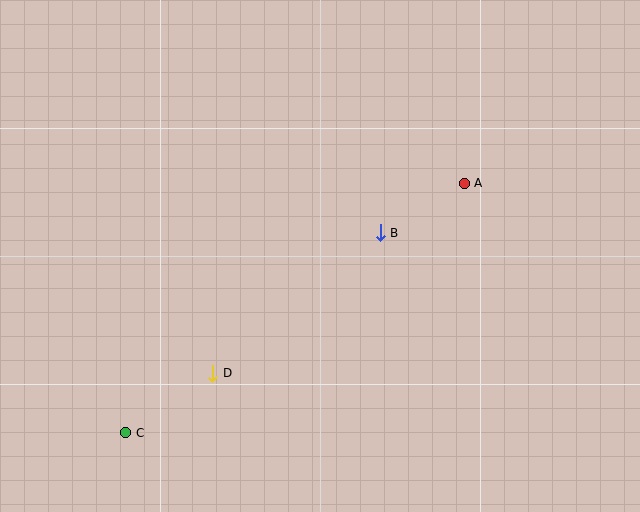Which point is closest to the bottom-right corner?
Point A is closest to the bottom-right corner.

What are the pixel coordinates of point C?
Point C is at (126, 433).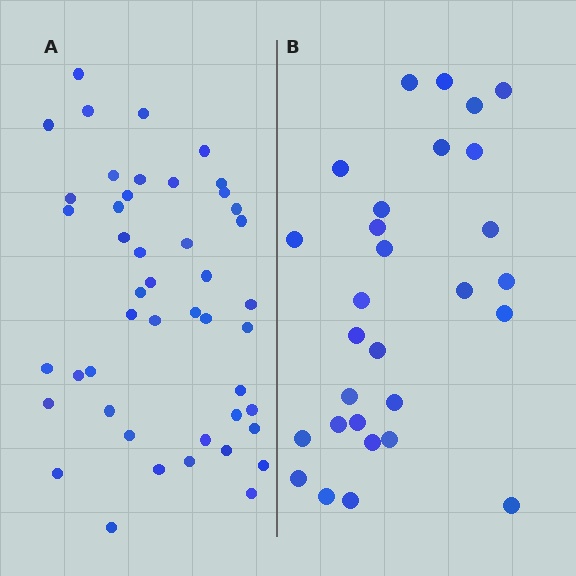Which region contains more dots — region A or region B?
Region A (the left region) has more dots.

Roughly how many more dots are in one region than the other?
Region A has approximately 15 more dots than region B.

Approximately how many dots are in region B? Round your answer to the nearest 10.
About 30 dots. (The exact count is 29, which rounds to 30.)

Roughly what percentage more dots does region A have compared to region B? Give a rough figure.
About 60% more.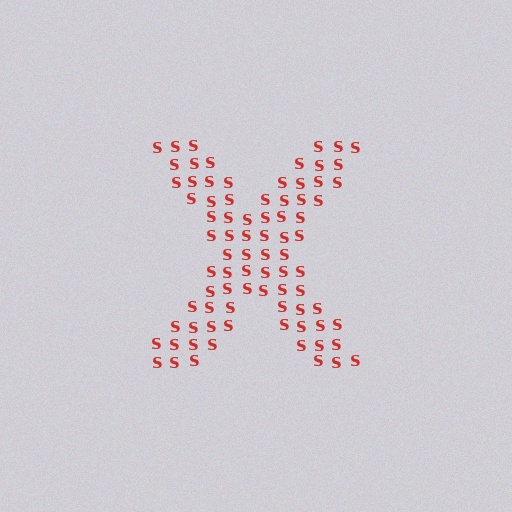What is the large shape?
The large shape is the letter X.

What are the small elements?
The small elements are letter S's.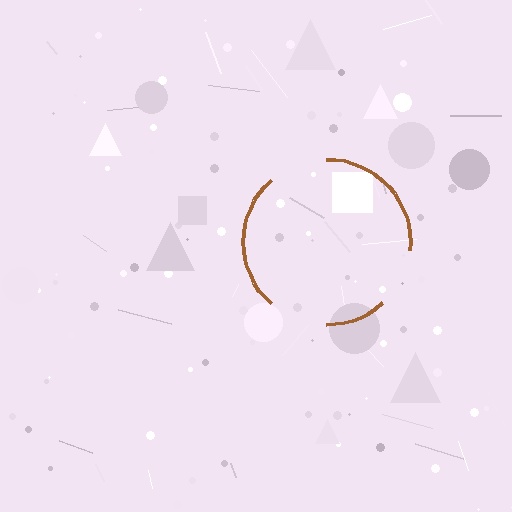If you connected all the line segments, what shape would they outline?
They would outline a circle.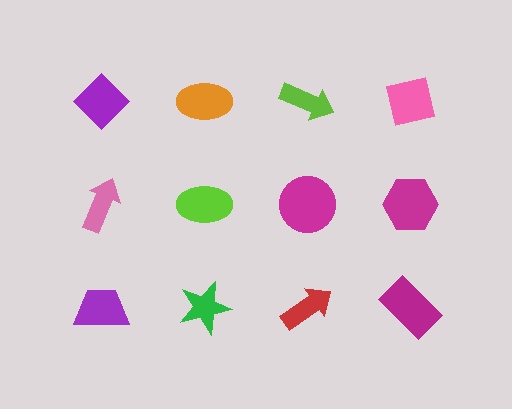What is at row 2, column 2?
A lime ellipse.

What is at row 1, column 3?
A lime arrow.